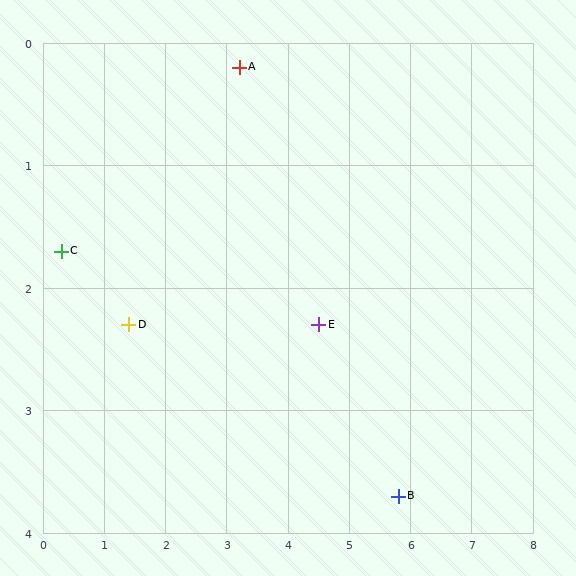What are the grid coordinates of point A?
Point A is at approximately (3.2, 0.2).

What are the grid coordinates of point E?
Point E is at approximately (4.5, 2.3).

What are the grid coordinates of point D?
Point D is at approximately (1.4, 2.3).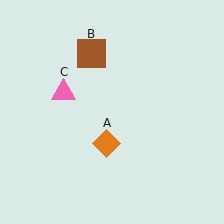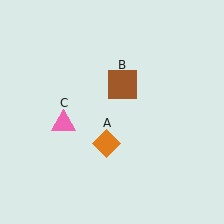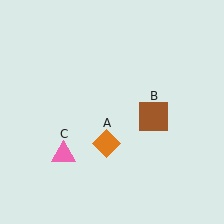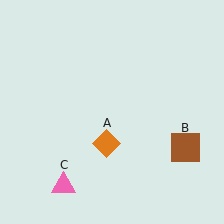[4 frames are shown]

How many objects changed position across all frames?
2 objects changed position: brown square (object B), pink triangle (object C).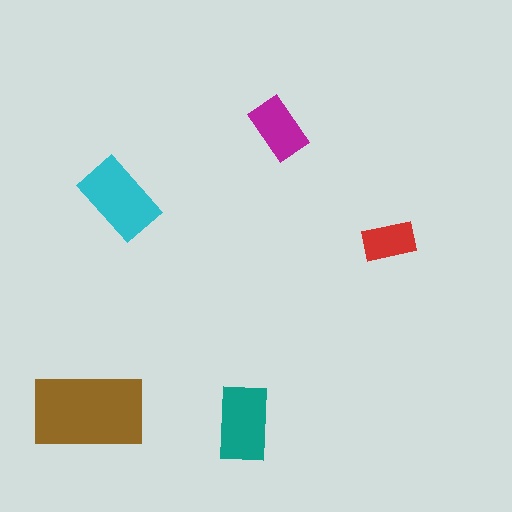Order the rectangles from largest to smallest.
the brown one, the cyan one, the teal one, the magenta one, the red one.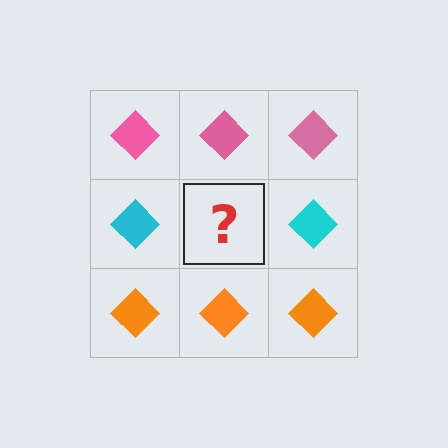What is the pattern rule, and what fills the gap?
The rule is that each row has a consistent color. The gap should be filled with a cyan diamond.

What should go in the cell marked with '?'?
The missing cell should contain a cyan diamond.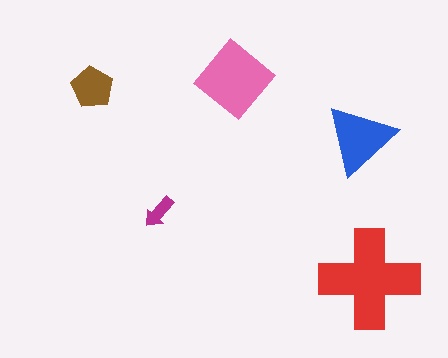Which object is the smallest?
The magenta arrow.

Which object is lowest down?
The red cross is bottommost.